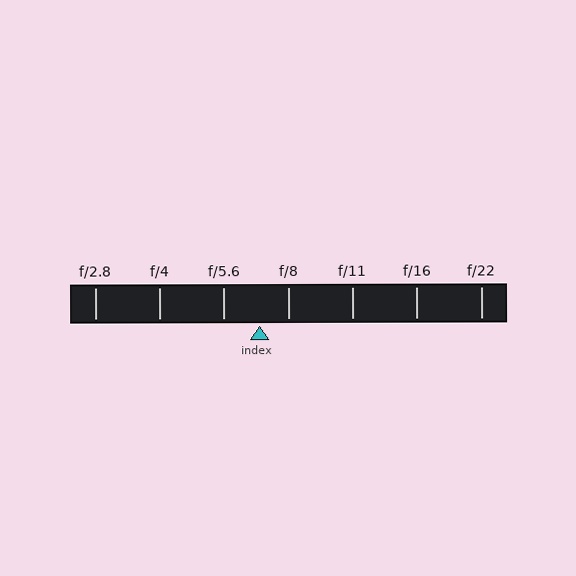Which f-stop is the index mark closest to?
The index mark is closest to f/8.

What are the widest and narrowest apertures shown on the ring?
The widest aperture shown is f/2.8 and the narrowest is f/22.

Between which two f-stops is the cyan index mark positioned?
The index mark is between f/5.6 and f/8.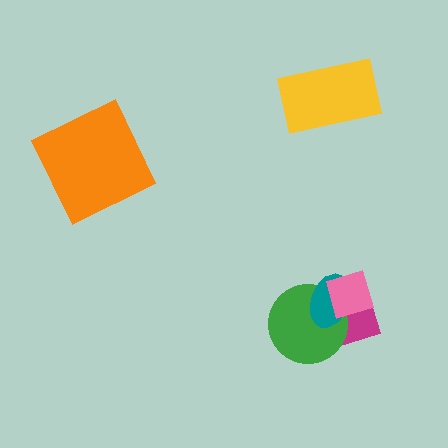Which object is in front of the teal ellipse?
The pink diamond is in front of the teal ellipse.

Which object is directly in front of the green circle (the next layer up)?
The teal ellipse is directly in front of the green circle.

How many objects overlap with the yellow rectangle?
0 objects overlap with the yellow rectangle.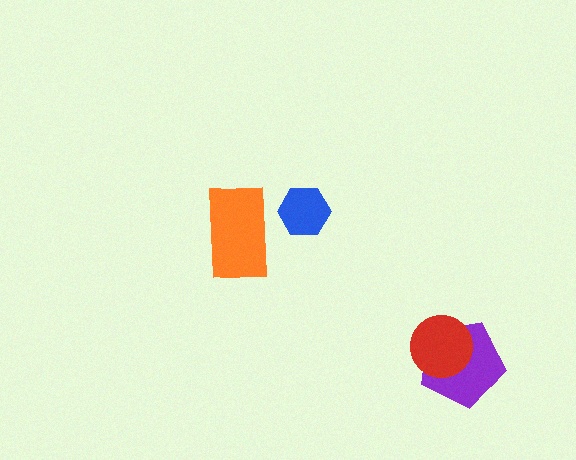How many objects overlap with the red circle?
1 object overlaps with the red circle.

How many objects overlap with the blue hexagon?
0 objects overlap with the blue hexagon.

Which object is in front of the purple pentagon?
The red circle is in front of the purple pentagon.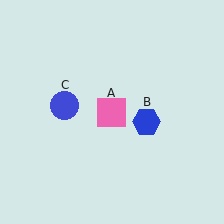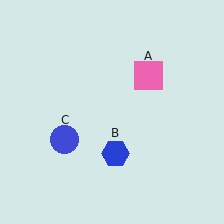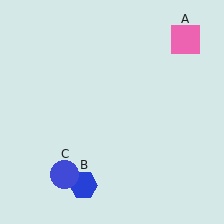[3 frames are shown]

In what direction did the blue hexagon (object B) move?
The blue hexagon (object B) moved down and to the left.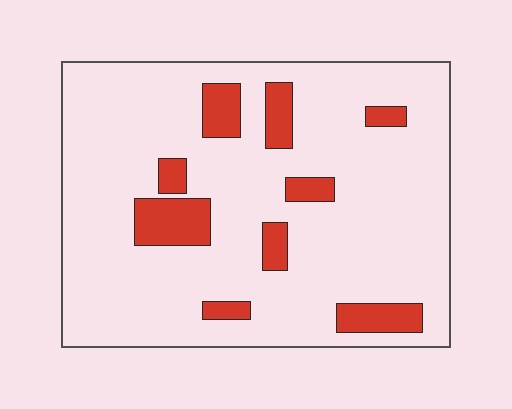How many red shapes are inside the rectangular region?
9.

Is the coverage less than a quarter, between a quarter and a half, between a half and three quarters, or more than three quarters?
Less than a quarter.